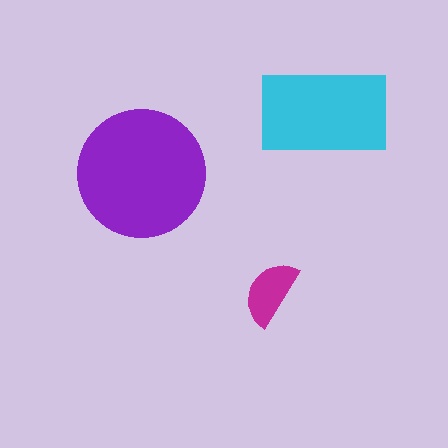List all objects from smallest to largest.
The magenta semicircle, the cyan rectangle, the purple circle.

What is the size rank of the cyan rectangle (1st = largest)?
2nd.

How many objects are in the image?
There are 3 objects in the image.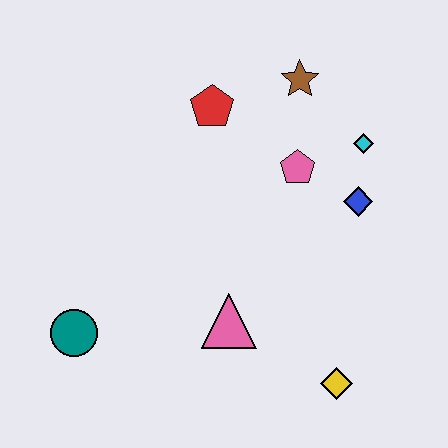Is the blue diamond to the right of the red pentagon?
Yes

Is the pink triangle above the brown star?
No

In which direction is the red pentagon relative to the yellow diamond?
The red pentagon is above the yellow diamond.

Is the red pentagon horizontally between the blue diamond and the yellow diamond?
No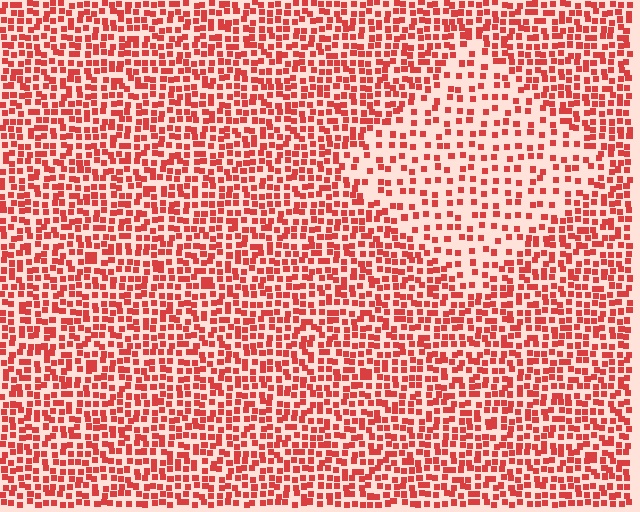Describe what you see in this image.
The image contains small red elements arranged at two different densities. A diamond-shaped region is visible where the elements are less densely packed than the surrounding area.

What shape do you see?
I see a diamond.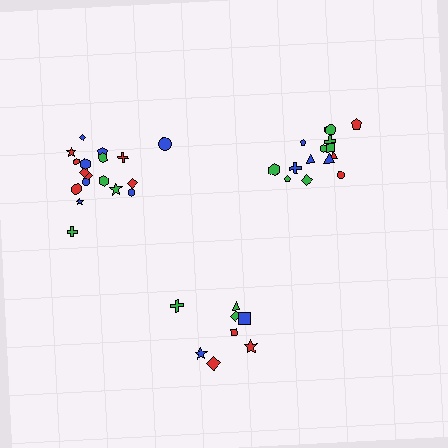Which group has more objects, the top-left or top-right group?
The top-left group.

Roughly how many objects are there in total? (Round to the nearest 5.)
Roughly 40 objects in total.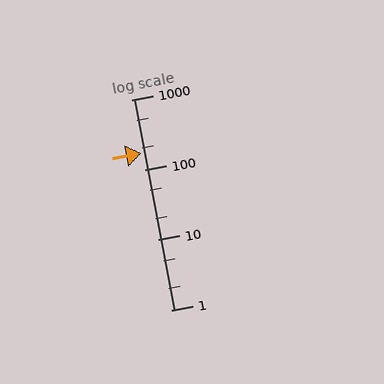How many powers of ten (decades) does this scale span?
The scale spans 3 decades, from 1 to 1000.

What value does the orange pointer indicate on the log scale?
The pointer indicates approximately 170.